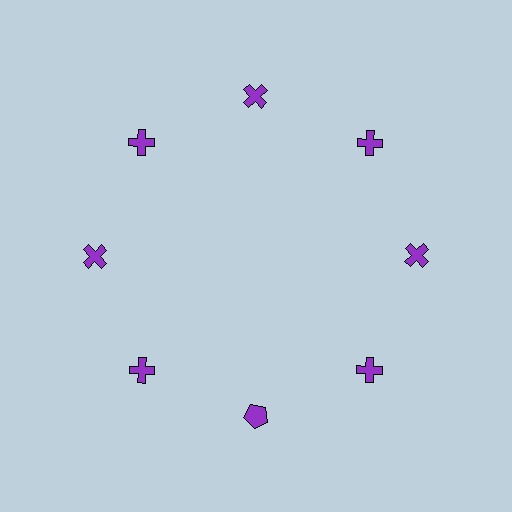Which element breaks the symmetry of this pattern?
The purple pentagon at roughly the 6 o'clock position breaks the symmetry. All other shapes are purple crosses.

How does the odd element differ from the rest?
It has a different shape: pentagon instead of cross.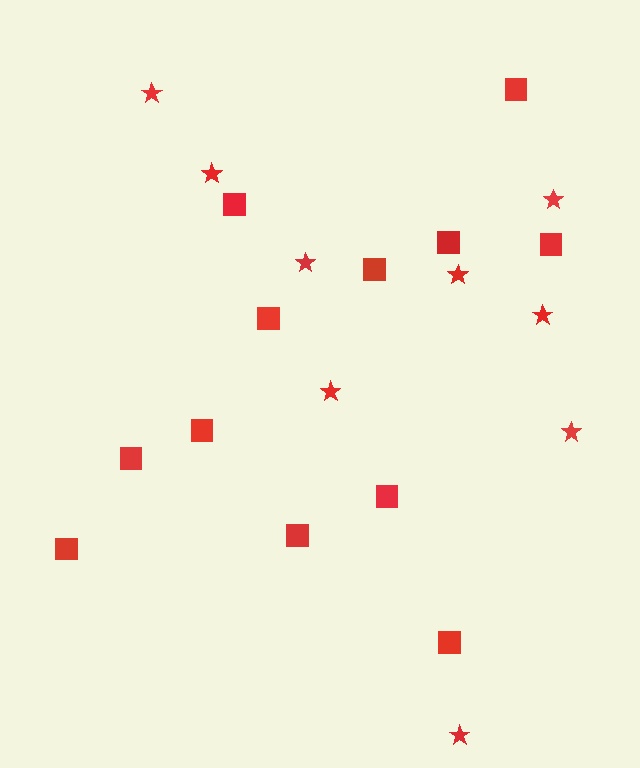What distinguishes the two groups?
There are 2 groups: one group of stars (9) and one group of squares (12).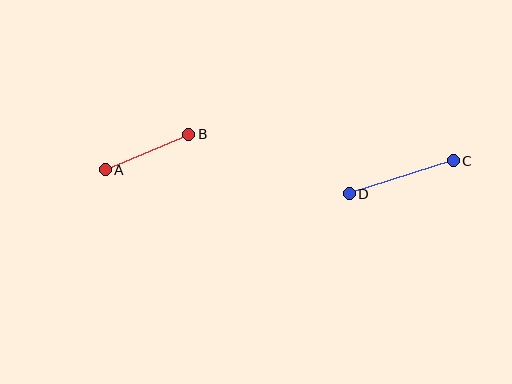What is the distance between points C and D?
The distance is approximately 109 pixels.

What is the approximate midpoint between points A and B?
The midpoint is at approximately (147, 152) pixels.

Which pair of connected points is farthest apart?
Points C and D are farthest apart.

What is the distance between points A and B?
The distance is approximately 90 pixels.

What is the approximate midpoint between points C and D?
The midpoint is at approximately (401, 177) pixels.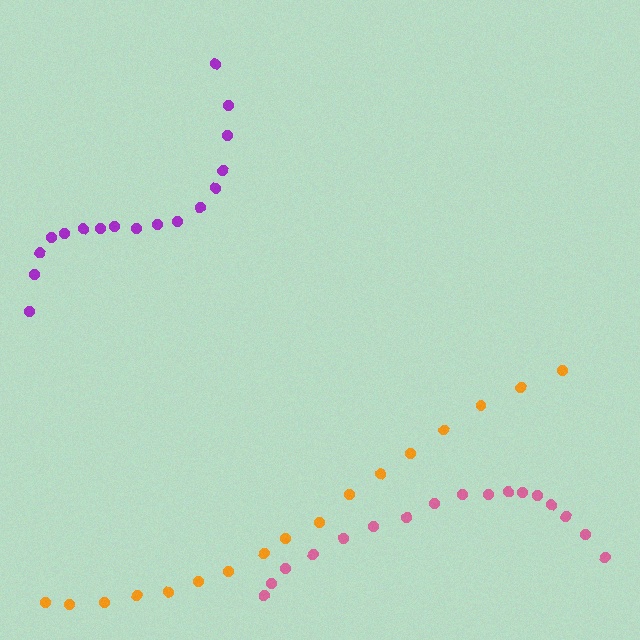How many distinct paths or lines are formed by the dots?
There are 3 distinct paths.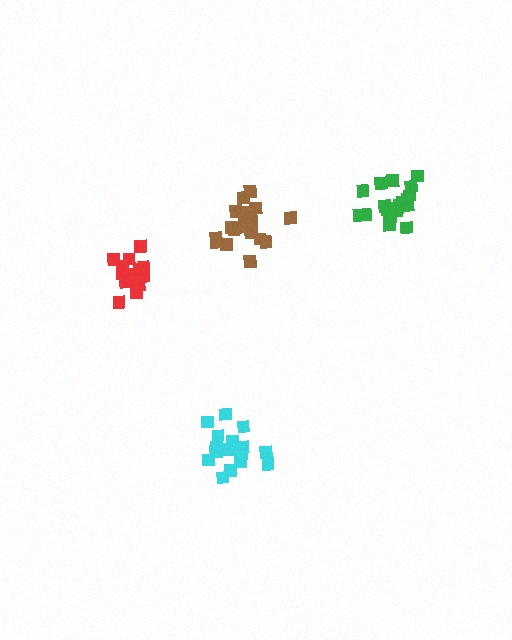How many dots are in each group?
Group 1: 18 dots, Group 2: 20 dots, Group 3: 20 dots, Group 4: 14 dots (72 total).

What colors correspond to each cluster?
The clusters are colored: cyan, brown, green, red.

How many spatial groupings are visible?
There are 4 spatial groupings.